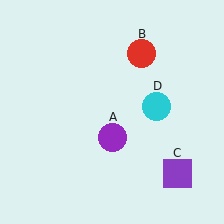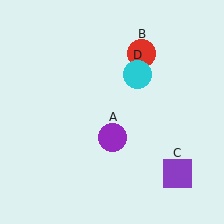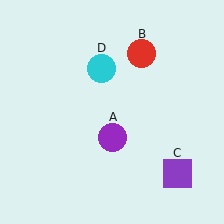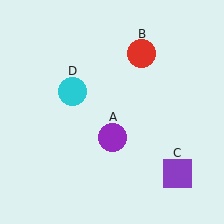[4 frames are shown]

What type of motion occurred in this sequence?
The cyan circle (object D) rotated counterclockwise around the center of the scene.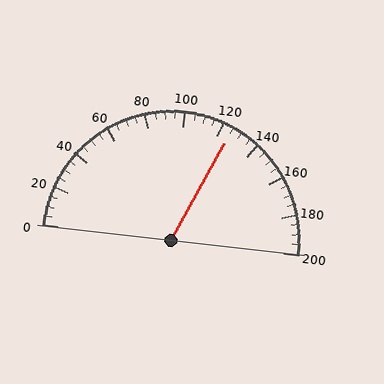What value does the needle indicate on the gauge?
The needle indicates approximately 125.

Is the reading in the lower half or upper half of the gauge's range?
The reading is in the upper half of the range (0 to 200).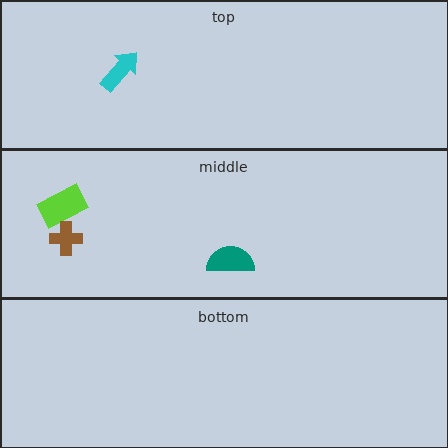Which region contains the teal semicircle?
The middle region.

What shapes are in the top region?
The cyan arrow.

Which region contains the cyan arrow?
The top region.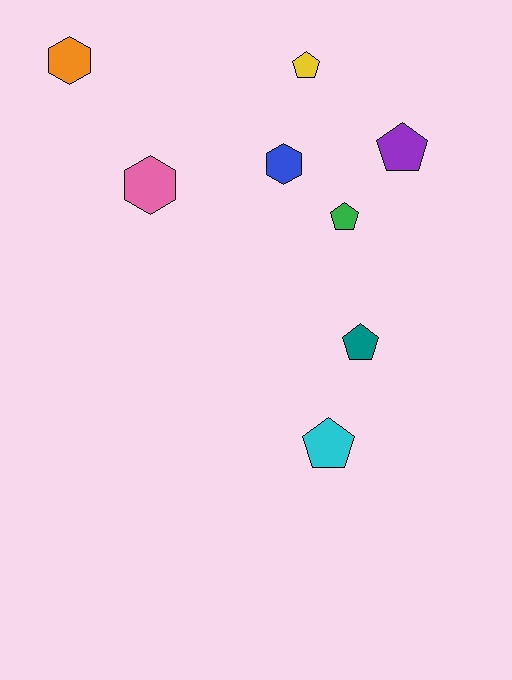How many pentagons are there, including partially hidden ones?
There are 5 pentagons.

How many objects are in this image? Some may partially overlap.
There are 8 objects.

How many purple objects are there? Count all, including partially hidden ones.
There is 1 purple object.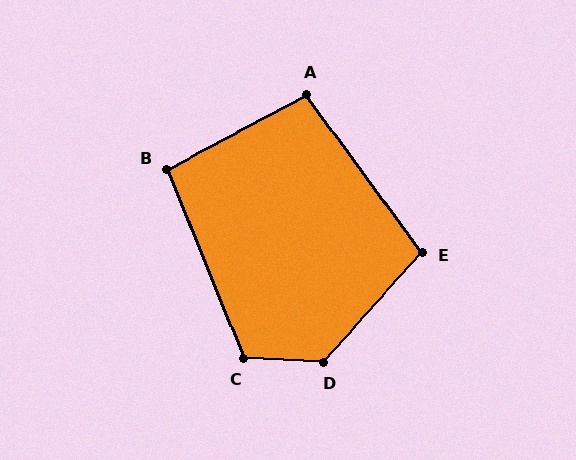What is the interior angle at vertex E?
Approximately 101 degrees (obtuse).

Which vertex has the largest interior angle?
D, at approximately 130 degrees.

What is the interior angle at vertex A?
Approximately 99 degrees (obtuse).